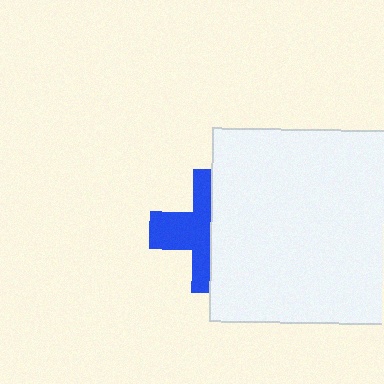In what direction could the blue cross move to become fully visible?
The blue cross could move left. That would shift it out from behind the white square entirely.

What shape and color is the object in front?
The object in front is a white square.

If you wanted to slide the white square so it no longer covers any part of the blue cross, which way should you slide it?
Slide it right — that is the most direct way to separate the two shapes.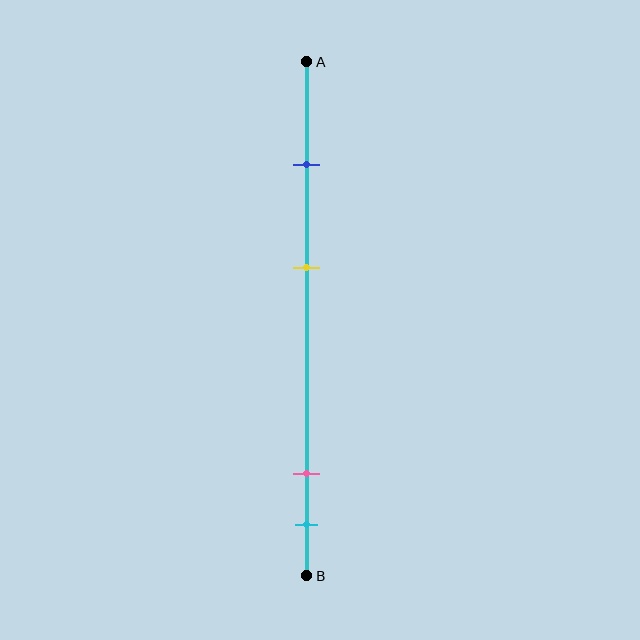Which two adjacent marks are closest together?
The pink and cyan marks are the closest adjacent pair.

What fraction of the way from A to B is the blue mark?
The blue mark is approximately 20% (0.2) of the way from A to B.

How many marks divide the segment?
There are 4 marks dividing the segment.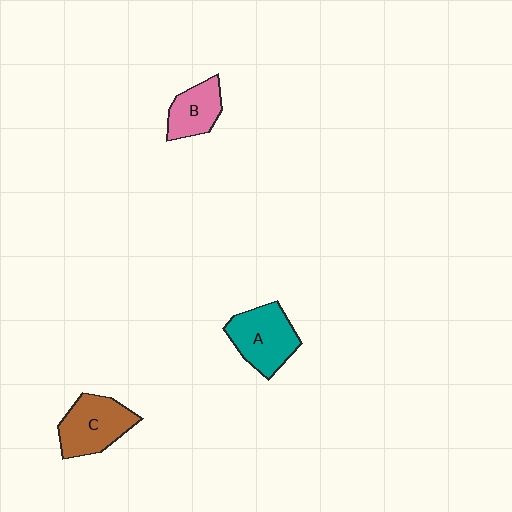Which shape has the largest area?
Shape A (teal).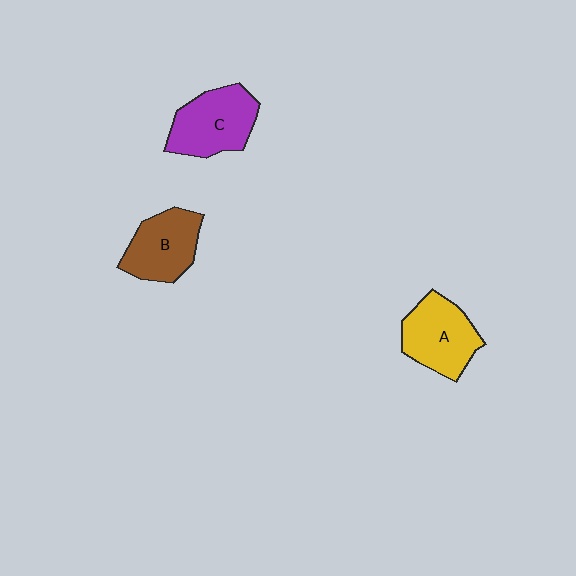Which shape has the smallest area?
Shape B (brown).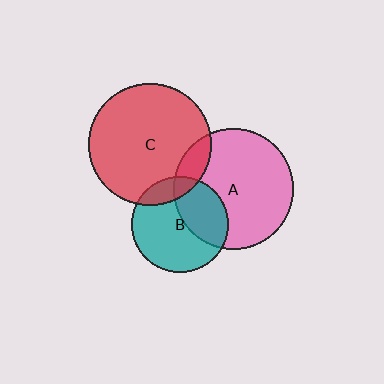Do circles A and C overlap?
Yes.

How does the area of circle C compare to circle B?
Approximately 1.6 times.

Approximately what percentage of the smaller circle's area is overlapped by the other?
Approximately 10%.